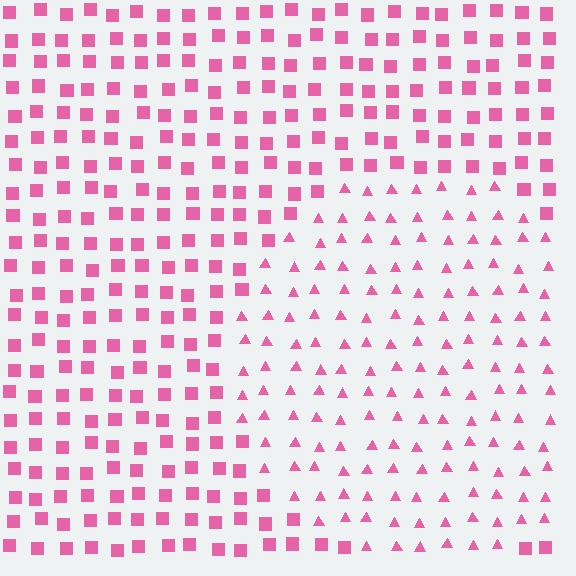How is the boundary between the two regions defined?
The boundary is defined by a change in element shape: triangles inside vs. squares outside. All elements share the same color and spacing.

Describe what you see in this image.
The image is filled with small pink elements arranged in a uniform grid. A circle-shaped region contains triangles, while the surrounding area contains squares. The boundary is defined purely by the change in element shape.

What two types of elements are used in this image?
The image uses triangles inside the circle region and squares outside it.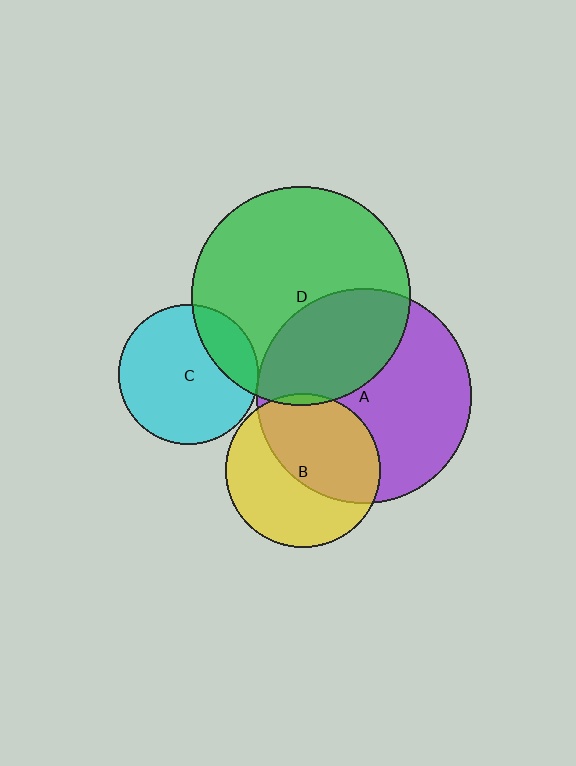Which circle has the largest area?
Circle D (green).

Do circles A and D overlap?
Yes.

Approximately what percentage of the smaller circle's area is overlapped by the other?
Approximately 35%.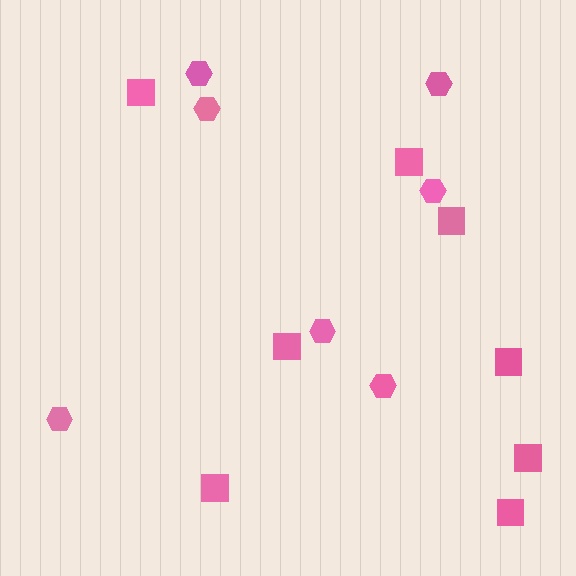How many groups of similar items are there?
There are 2 groups: one group of hexagons (7) and one group of squares (8).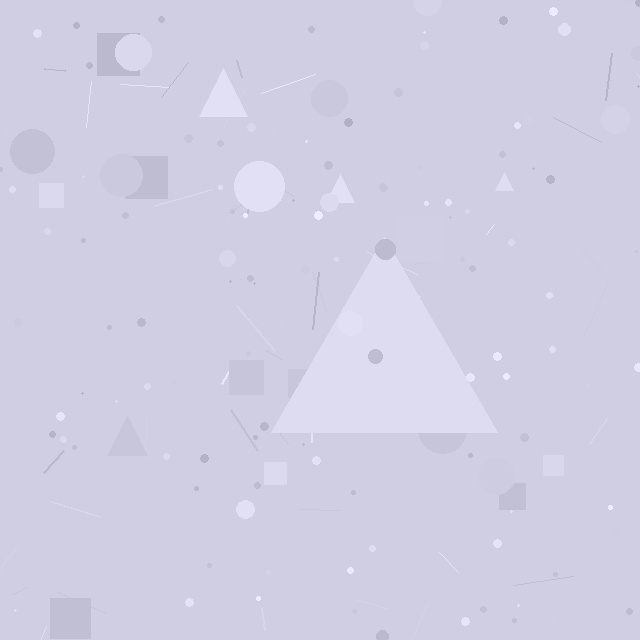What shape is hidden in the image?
A triangle is hidden in the image.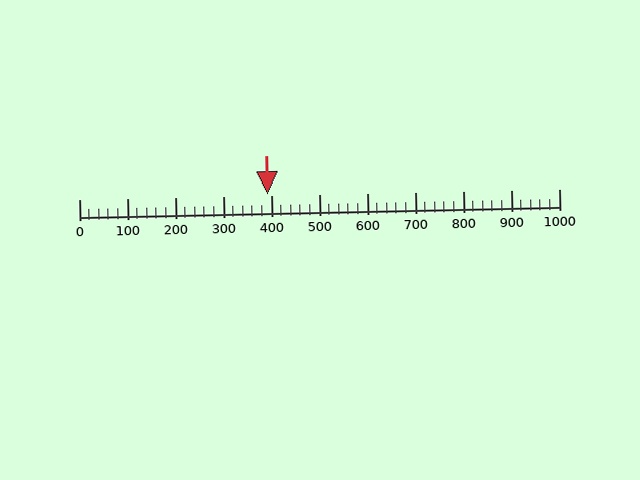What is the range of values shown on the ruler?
The ruler shows values from 0 to 1000.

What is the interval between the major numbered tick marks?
The major tick marks are spaced 100 units apart.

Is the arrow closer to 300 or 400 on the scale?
The arrow is closer to 400.